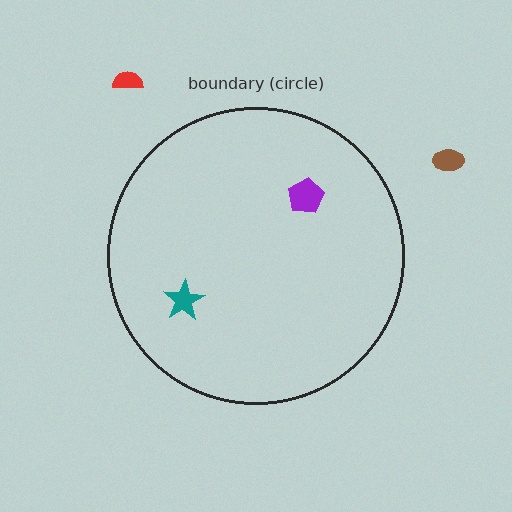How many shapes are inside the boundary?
2 inside, 2 outside.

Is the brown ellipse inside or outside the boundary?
Outside.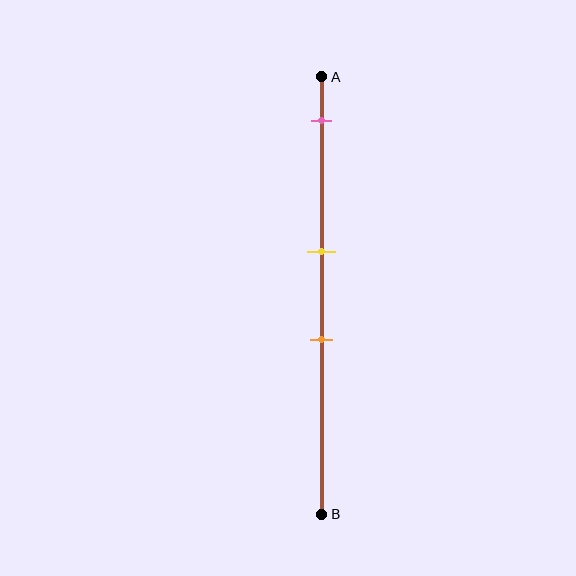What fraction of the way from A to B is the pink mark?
The pink mark is approximately 10% (0.1) of the way from A to B.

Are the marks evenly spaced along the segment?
No, the marks are not evenly spaced.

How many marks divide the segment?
There are 3 marks dividing the segment.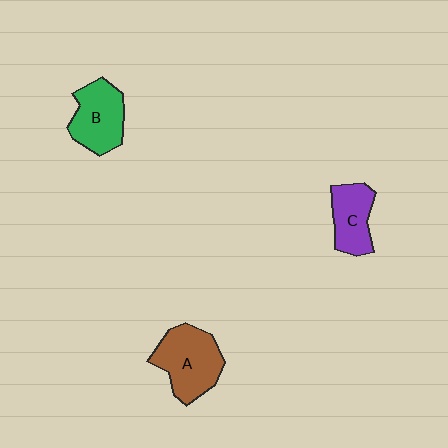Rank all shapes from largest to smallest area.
From largest to smallest: A (brown), B (green), C (purple).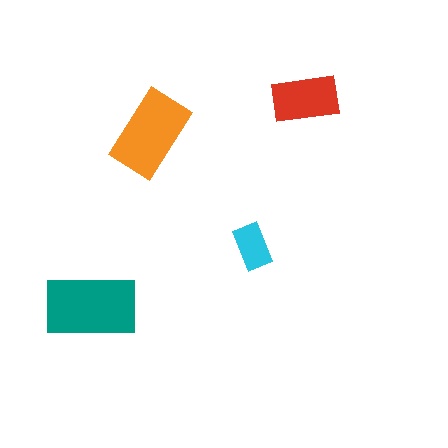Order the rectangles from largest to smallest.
the teal one, the orange one, the red one, the cyan one.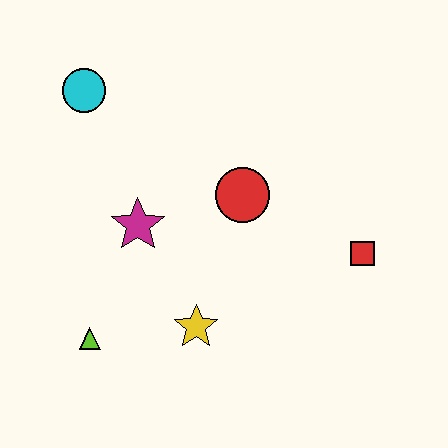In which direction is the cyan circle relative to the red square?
The cyan circle is to the left of the red square.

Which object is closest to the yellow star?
The lime triangle is closest to the yellow star.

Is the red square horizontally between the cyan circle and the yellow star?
No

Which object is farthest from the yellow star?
The cyan circle is farthest from the yellow star.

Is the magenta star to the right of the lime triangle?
Yes